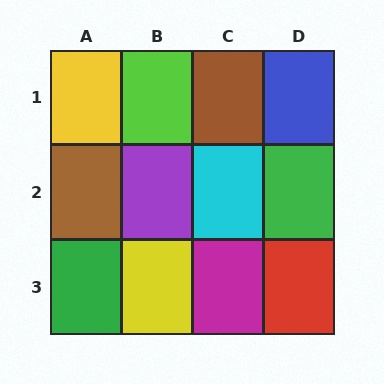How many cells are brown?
2 cells are brown.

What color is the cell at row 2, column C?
Cyan.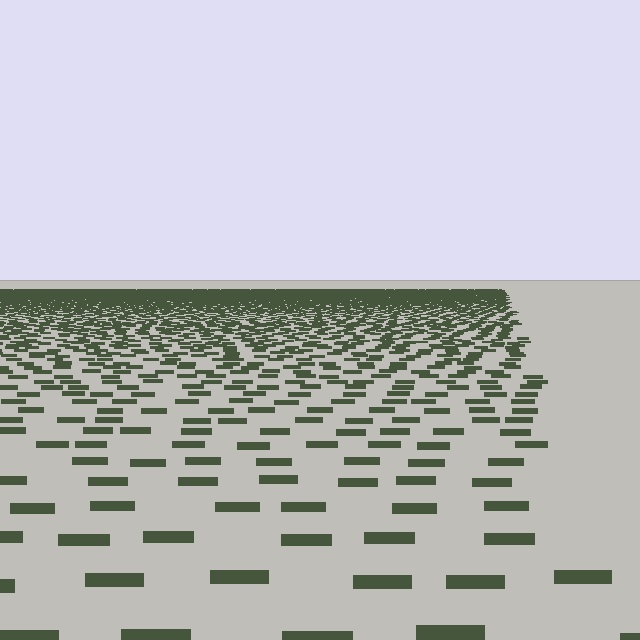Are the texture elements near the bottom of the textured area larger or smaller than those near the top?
Larger. Near the bottom, elements are closer to the viewer and appear at a bigger on-screen size.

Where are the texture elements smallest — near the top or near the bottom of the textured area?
Near the top.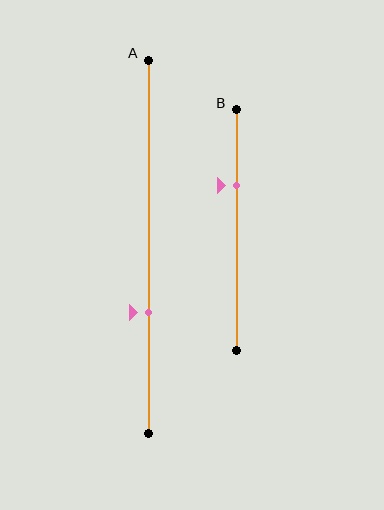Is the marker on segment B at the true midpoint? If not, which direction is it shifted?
No, the marker on segment B is shifted upward by about 18% of the segment length.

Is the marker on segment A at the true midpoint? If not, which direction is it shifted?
No, the marker on segment A is shifted downward by about 18% of the segment length.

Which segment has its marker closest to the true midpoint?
Segment A has its marker closest to the true midpoint.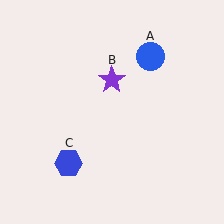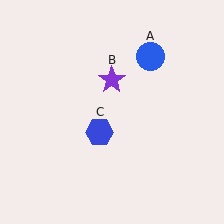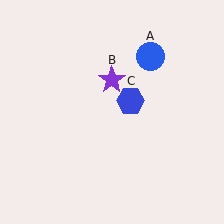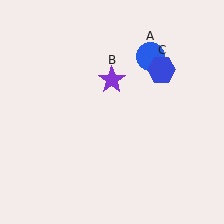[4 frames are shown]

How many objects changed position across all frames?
1 object changed position: blue hexagon (object C).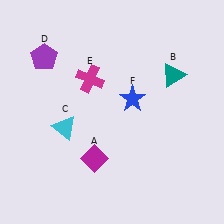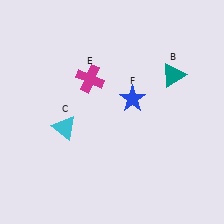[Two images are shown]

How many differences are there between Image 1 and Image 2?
There are 2 differences between the two images.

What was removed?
The magenta diamond (A), the purple pentagon (D) were removed in Image 2.